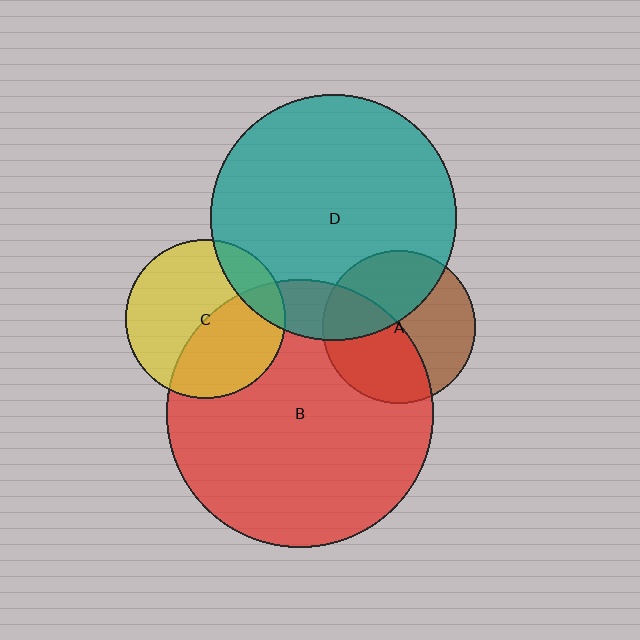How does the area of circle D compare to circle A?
Approximately 2.6 times.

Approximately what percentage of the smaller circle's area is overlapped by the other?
Approximately 45%.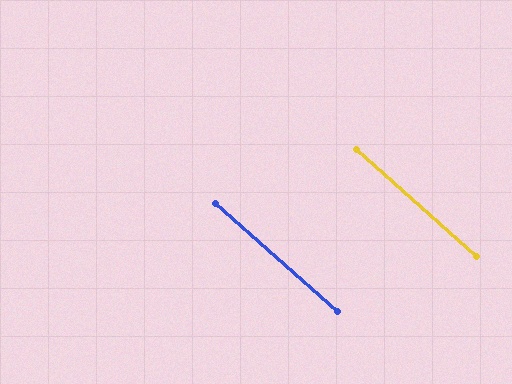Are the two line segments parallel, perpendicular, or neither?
Parallel — their directions differ by only 0.0°.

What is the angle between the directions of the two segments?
Approximately 0 degrees.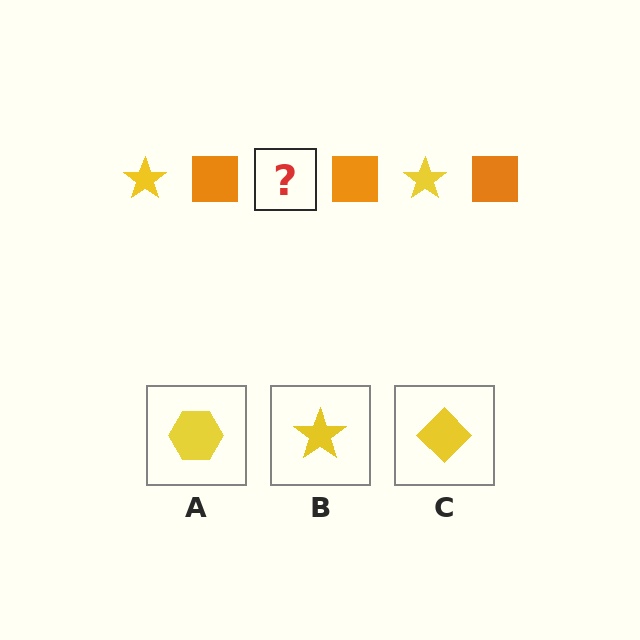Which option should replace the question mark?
Option B.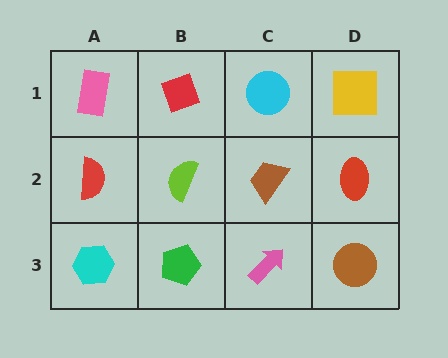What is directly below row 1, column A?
A red semicircle.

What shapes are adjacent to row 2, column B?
A red diamond (row 1, column B), a green pentagon (row 3, column B), a red semicircle (row 2, column A), a brown trapezoid (row 2, column C).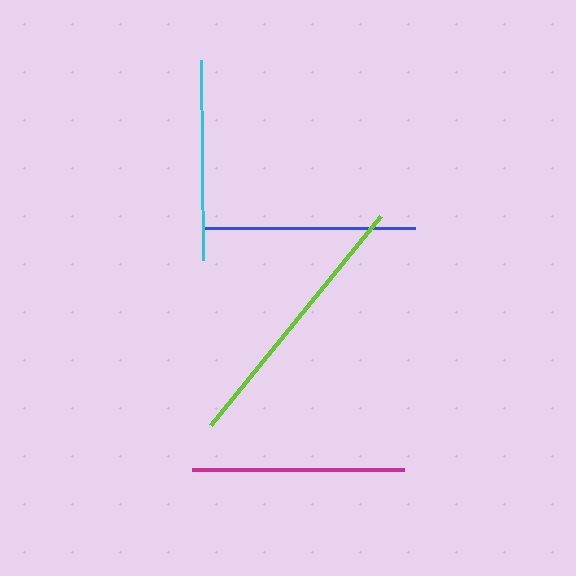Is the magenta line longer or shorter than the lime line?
The lime line is longer than the magenta line.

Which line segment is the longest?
The lime line is the longest at approximately 270 pixels.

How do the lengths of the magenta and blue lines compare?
The magenta and blue lines are approximately the same length.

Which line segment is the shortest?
The cyan line is the shortest at approximately 200 pixels.